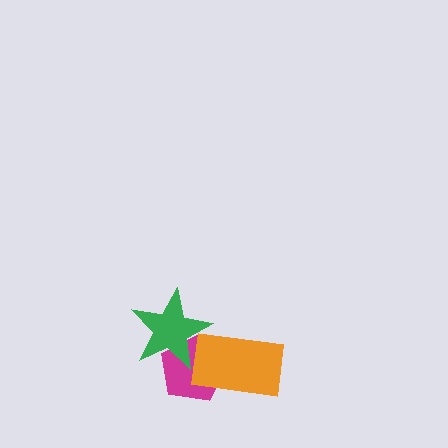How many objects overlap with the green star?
2 objects overlap with the green star.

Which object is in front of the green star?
The orange rectangle is in front of the green star.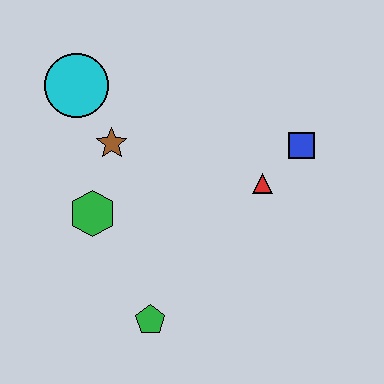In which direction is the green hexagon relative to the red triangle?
The green hexagon is to the left of the red triangle.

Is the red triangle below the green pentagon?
No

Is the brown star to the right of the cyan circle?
Yes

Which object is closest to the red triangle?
The blue square is closest to the red triangle.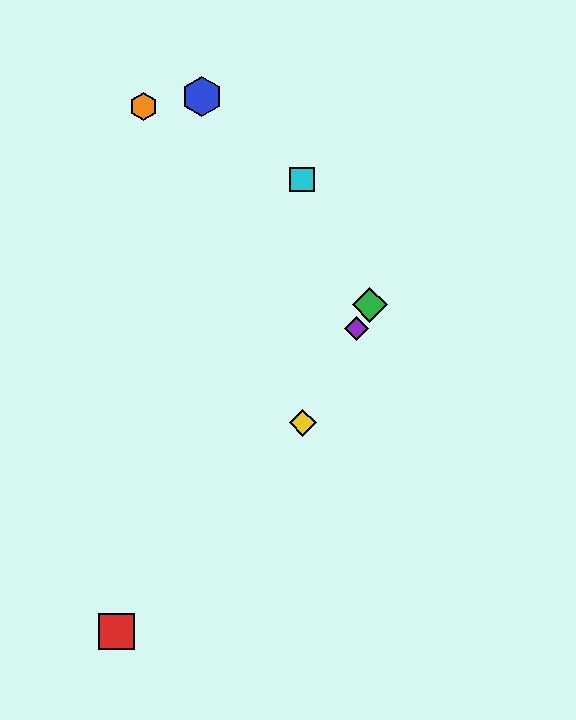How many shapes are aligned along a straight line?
3 shapes (the green diamond, the yellow diamond, the purple diamond) are aligned along a straight line.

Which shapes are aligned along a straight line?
The green diamond, the yellow diamond, the purple diamond are aligned along a straight line.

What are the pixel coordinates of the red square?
The red square is at (116, 631).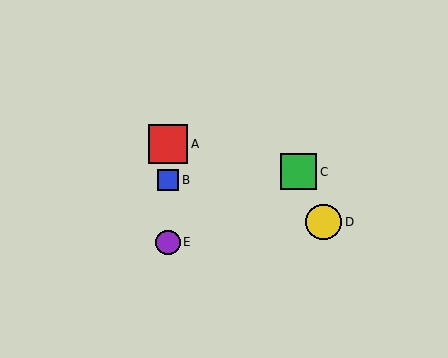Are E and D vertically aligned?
No, E is at x≈168 and D is at x≈324.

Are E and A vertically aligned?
Yes, both are at x≈168.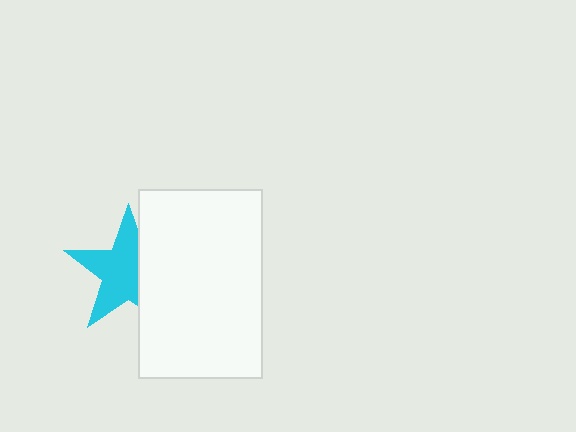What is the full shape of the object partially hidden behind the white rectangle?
The partially hidden object is a cyan star.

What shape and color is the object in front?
The object in front is a white rectangle.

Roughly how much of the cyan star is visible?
About half of it is visible (roughly 64%).